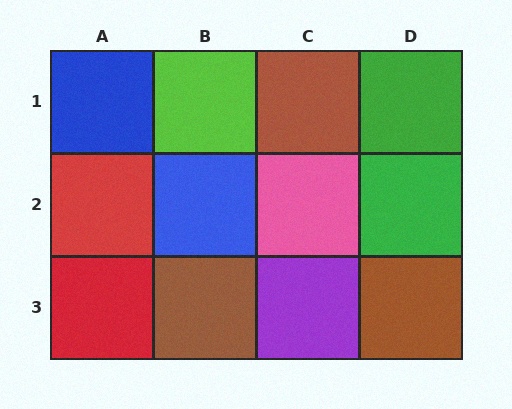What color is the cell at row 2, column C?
Pink.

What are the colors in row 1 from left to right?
Blue, lime, brown, green.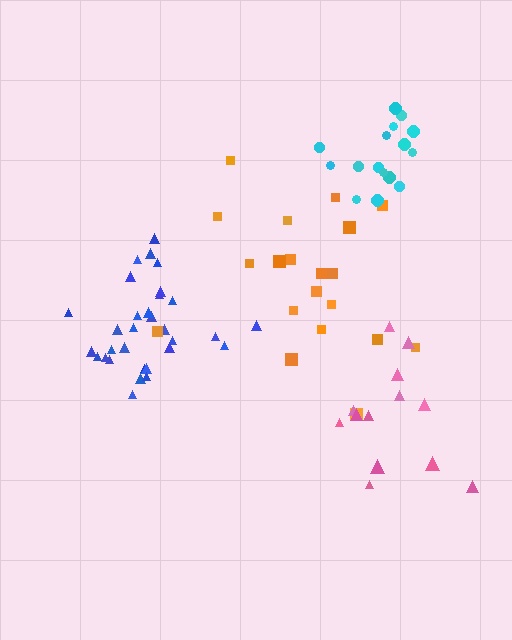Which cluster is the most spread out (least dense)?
Orange.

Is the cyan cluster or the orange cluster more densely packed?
Cyan.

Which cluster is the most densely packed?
Cyan.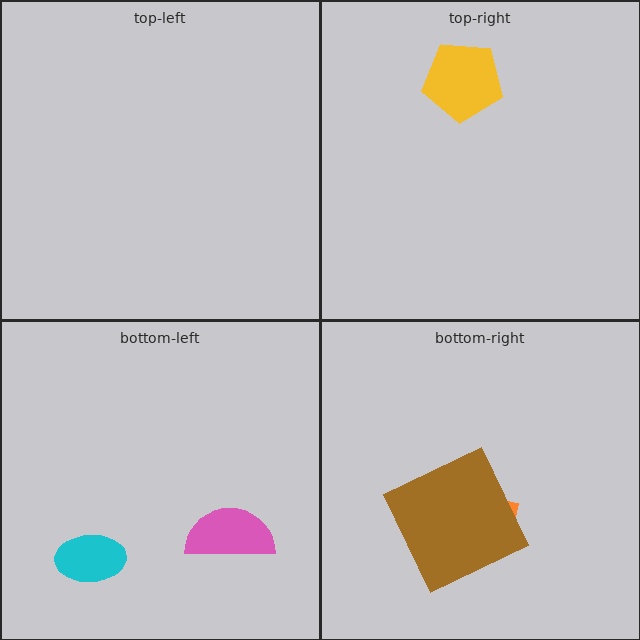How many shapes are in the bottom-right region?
2.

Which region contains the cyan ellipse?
The bottom-left region.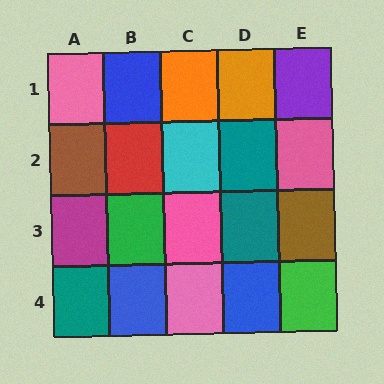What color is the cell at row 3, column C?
Pink.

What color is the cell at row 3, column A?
Magenta.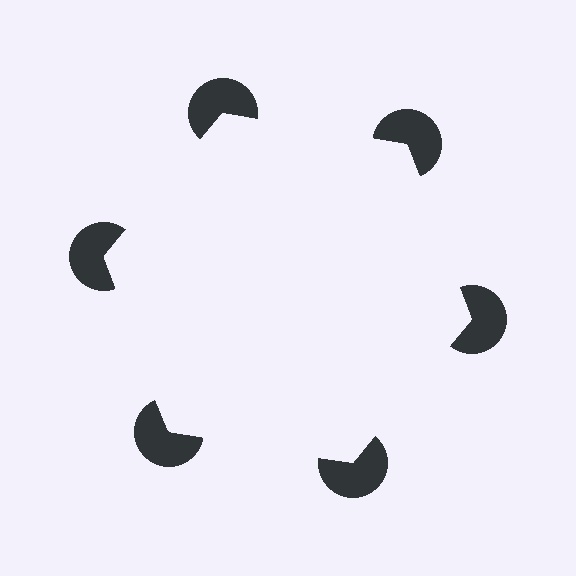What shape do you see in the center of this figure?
An illusory hexagon — its edges are inferred from the aligned wedge cuts in the pac-man discs, not physically drawn.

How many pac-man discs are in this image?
There are 6 — one at each vertex of the illusory hexagon.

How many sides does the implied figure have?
6 sides.